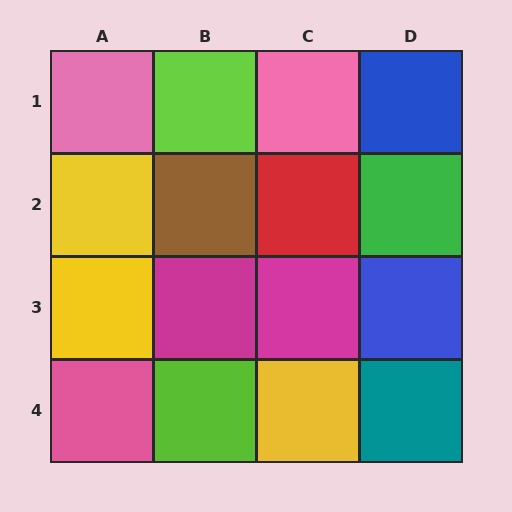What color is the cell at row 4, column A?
Pink.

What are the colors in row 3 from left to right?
Yellow, magenta, magenta, blue.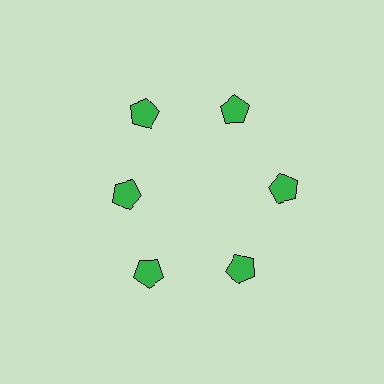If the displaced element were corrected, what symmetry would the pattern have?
It would have 6-fold rotational symmetry — the pattern would map onto itself every 60 degrees.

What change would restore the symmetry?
The symmetry would be restored by moving it outward, back onto the ring so that all 6 pentagons sit at equal angles and equal distance from the center.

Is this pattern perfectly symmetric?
No. The 6 green pentagons are arranged in a ring, but one element near the 9 o'clock position is pulled inward toward the center, breaking the 6-fold rotational symmetry.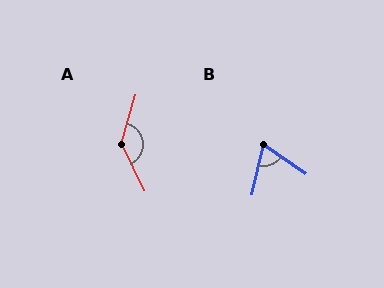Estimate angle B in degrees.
Approximately 68 degrees.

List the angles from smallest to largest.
B (68°), A (139°).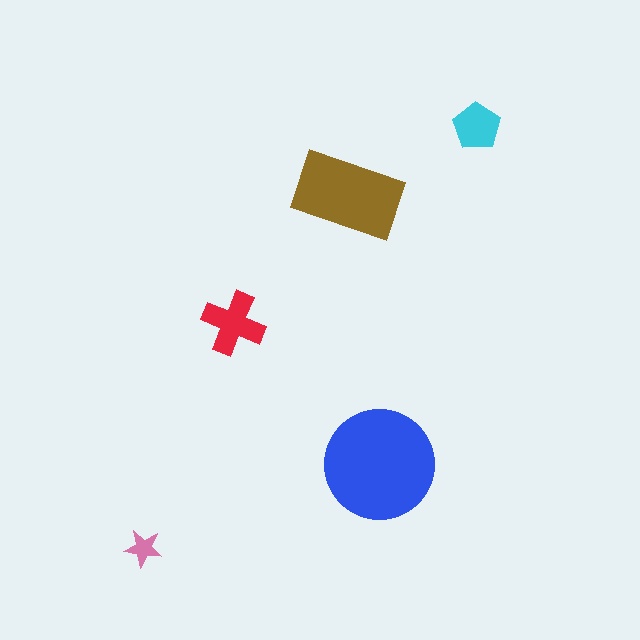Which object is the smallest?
The pink star.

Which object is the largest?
The blue circle.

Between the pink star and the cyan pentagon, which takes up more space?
The cyan pentagon.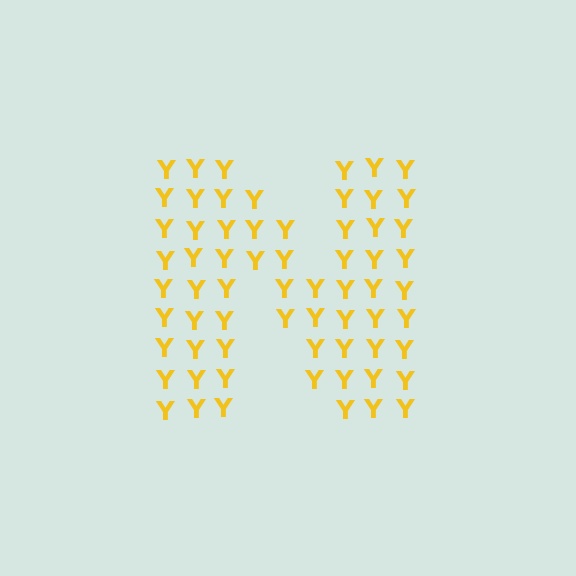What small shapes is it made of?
It is made of small letter Y's.